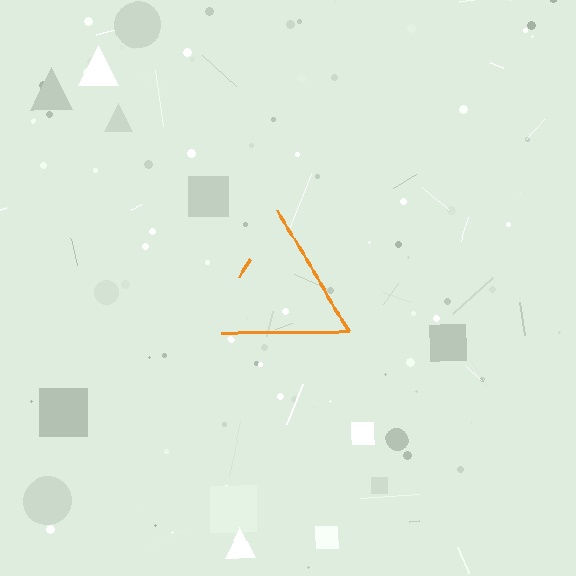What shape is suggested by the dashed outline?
The dashed outline suggests a triangle.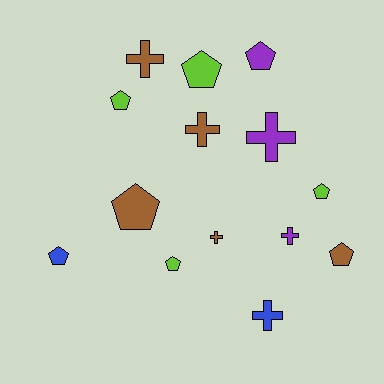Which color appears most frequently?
Brown, with 5 objects.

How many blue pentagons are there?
There is 1 blue pentagon.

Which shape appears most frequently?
Pentagon, with 8 objects.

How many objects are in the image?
There are 14 objects.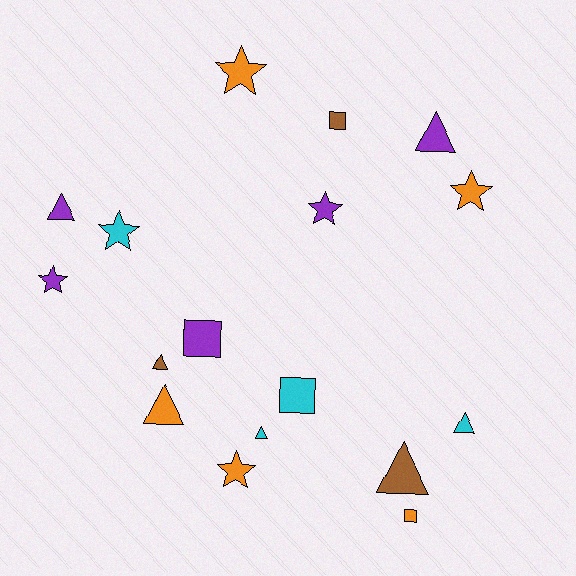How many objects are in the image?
There are 17 objects.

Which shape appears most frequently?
Triangle, with 7 objects.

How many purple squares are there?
There is 1 purple square.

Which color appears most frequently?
Purple, with 5 objects.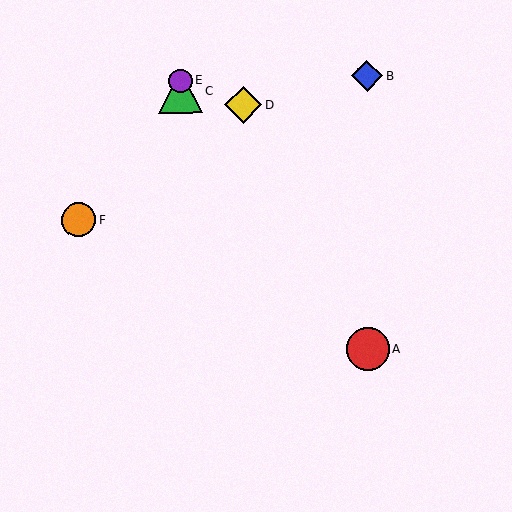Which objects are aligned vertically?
Objects C, E are aligned vertically.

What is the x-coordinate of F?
Object F is at x≈79.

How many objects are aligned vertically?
2 objects (C, E) are aligned vertically.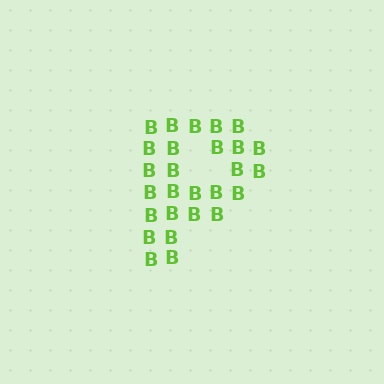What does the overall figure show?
The overall figure shows the letter P.